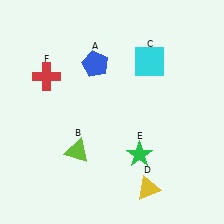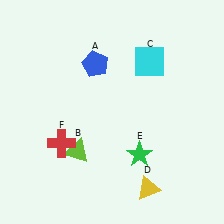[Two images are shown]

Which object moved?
The red cross (F) moved down.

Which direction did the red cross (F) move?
The red cross (F) moved down.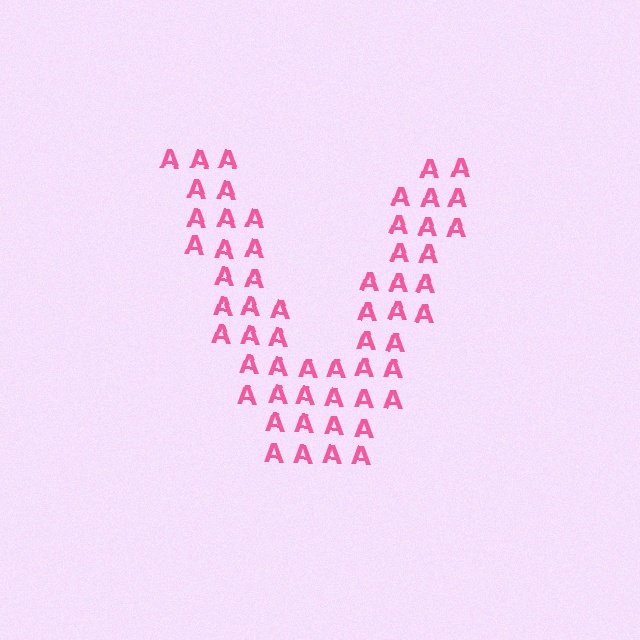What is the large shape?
The large shape is the letter V.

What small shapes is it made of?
It is made of small letter A's.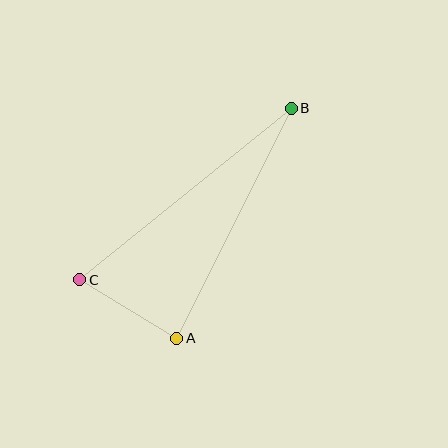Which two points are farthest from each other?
Points B and C are farthest from each other.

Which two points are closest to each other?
Points A and C are closest to each other.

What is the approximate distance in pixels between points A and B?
The distance between A and B is approximately 257 pixels.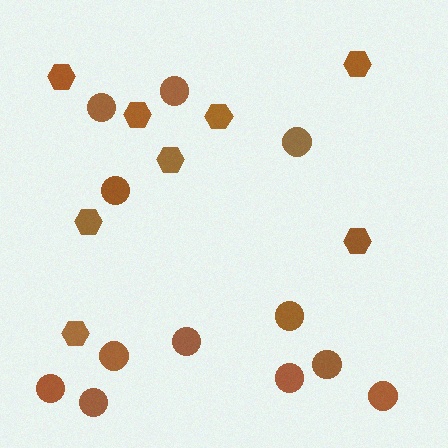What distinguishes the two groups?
There are 2 groups: one group of hexagons (8) and one group of circles (12).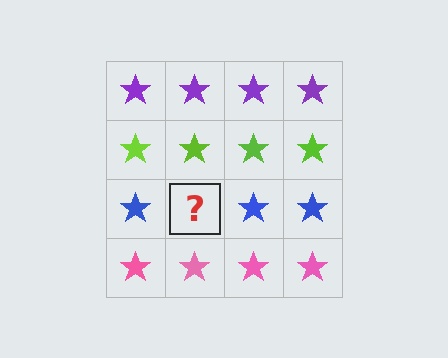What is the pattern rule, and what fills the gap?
The rule is that each row has a consistent color. The gap should be filled with a blue star.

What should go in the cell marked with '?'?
The missing cell should contain a blue star.